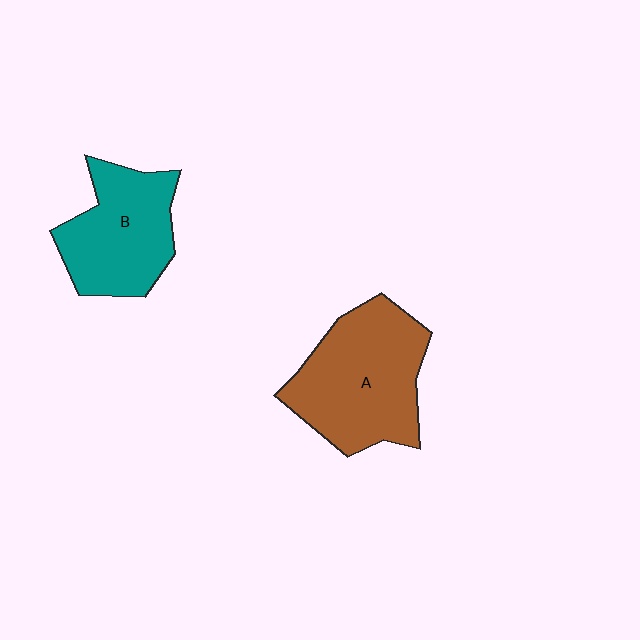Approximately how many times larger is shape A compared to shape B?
Approximately 1.3 times.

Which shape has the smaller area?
Shape B (teal).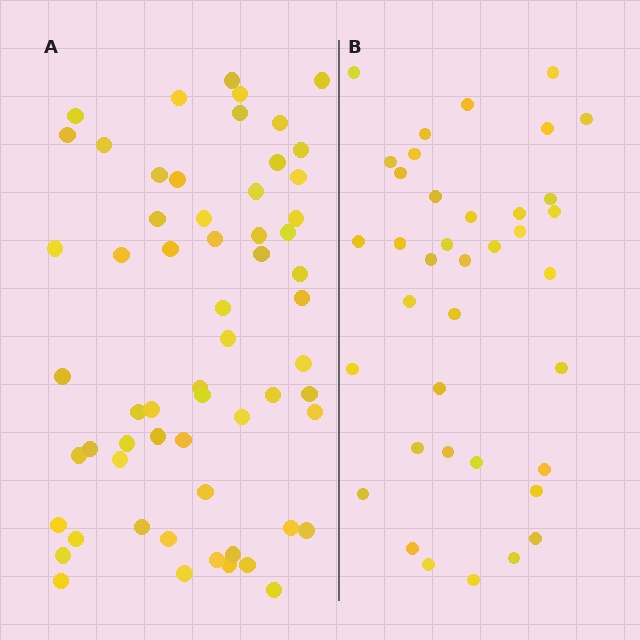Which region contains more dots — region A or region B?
Region A (the left region) has more dots.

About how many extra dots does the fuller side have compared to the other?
Region A has approximately 20 more dots than region B.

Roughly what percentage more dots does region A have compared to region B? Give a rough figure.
About 60% more.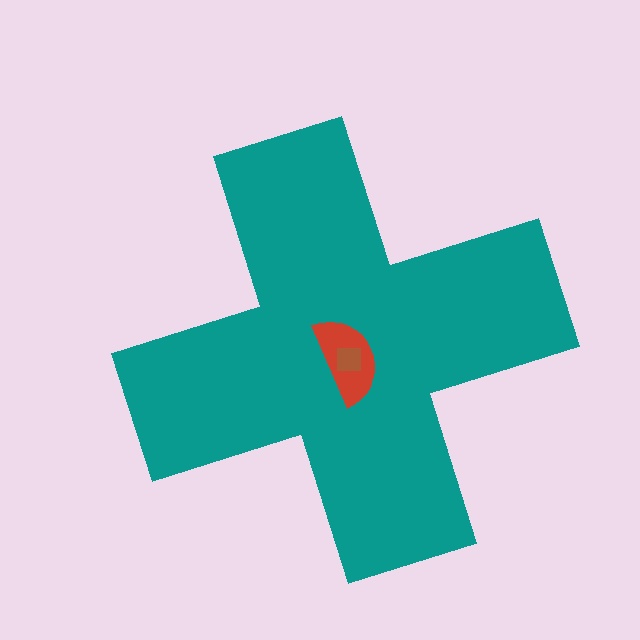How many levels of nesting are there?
3.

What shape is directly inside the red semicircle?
The brown square.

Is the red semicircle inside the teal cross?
Yes.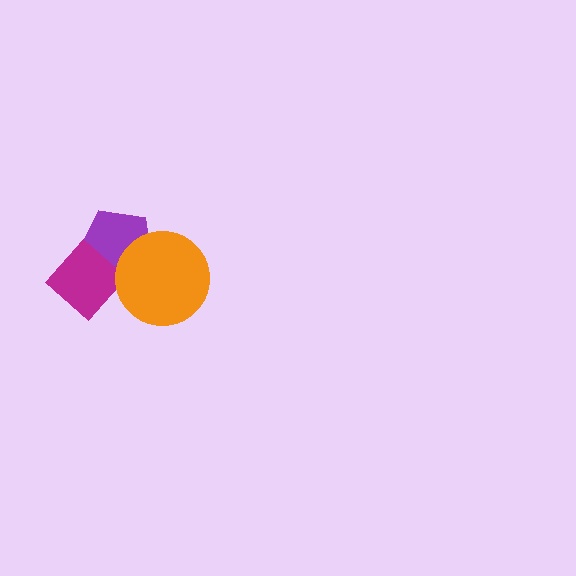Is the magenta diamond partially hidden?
Yes, it is partially covered by another shape.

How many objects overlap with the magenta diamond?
2 objects overlap with the magenta diamond.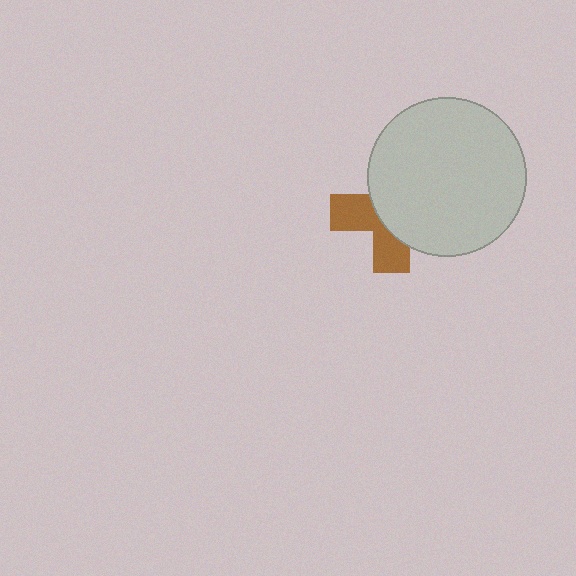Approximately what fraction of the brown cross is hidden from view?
Roughly 59% of the brown cross is hidden behind the light gray circle.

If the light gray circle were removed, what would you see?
You would see the complete brown cross.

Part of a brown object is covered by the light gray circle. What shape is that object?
It is a cross.